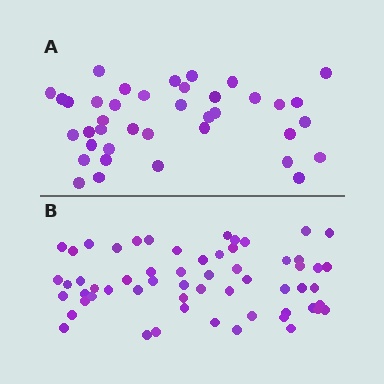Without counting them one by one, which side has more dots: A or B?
Region B (the bottom region) has more dots.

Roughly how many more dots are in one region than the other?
Region B has approximately 20 more dots than region A.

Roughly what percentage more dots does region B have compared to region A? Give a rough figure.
About 50% more.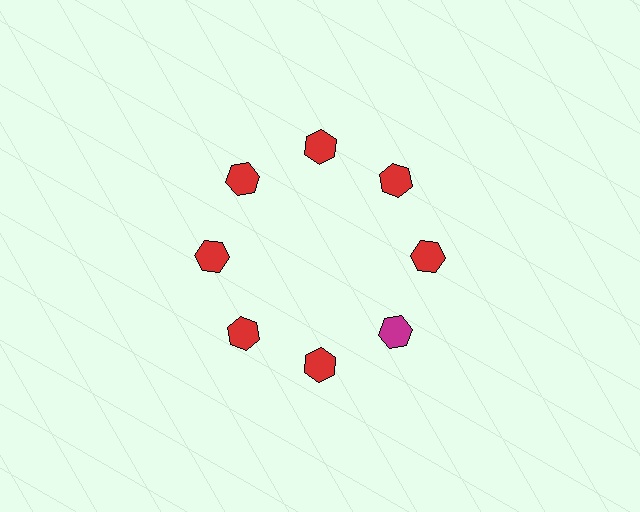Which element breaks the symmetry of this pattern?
The magenta hexagon at roughly the 4 o'clock position breaks the symmetry. All other shapes are red hexagons.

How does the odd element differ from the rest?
It has a different color: magenta instead of red.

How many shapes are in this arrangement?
There are 8 shapes arranged in a ring pattern.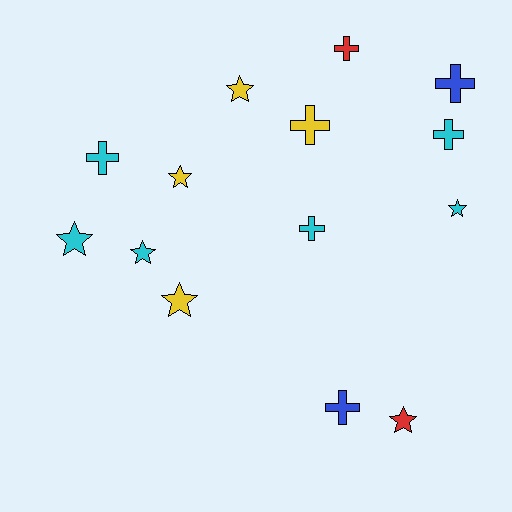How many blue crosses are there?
There are 2 blue crosses.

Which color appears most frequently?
Cyan, with 6 objects.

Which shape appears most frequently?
Cross, with 7 objects.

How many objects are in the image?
There are 14 objects.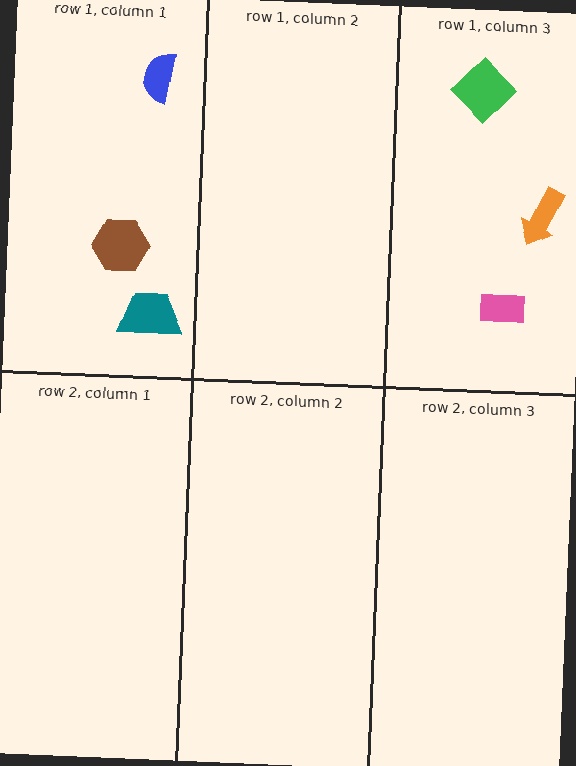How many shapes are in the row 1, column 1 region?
3.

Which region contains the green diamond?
The row 1, column 3 region.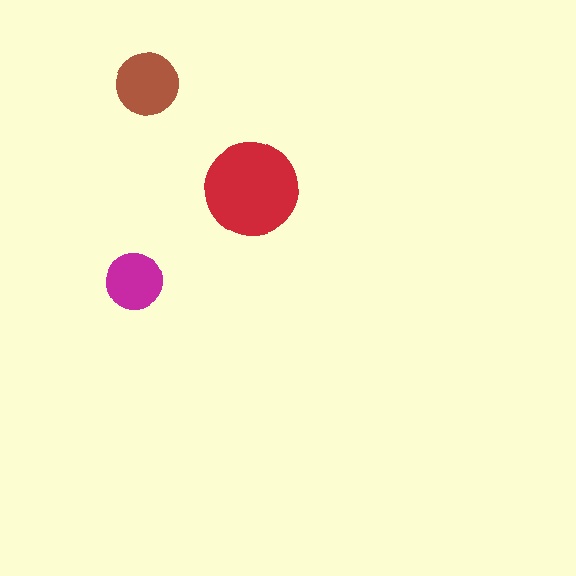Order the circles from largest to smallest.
the red one, the brown one, the magenta one.